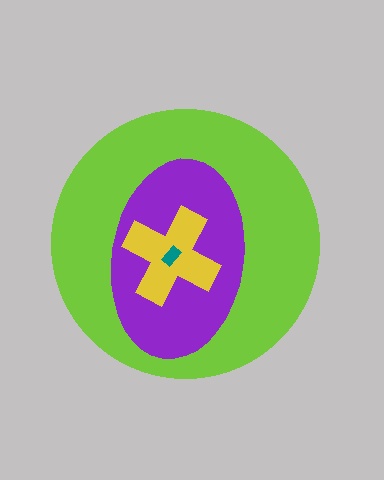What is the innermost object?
The teal rectangle.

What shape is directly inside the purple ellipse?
The yellow cross.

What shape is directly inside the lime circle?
The purple ellipse.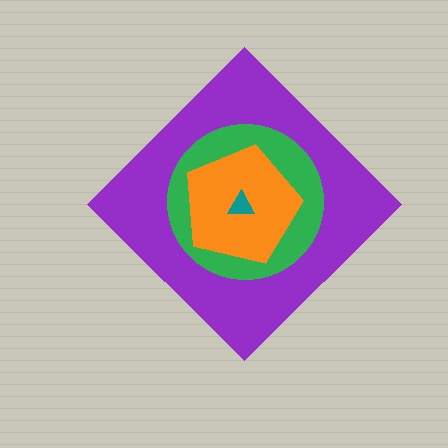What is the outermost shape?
The purple diamond.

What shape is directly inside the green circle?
The orange pentagon.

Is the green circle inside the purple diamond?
Yes.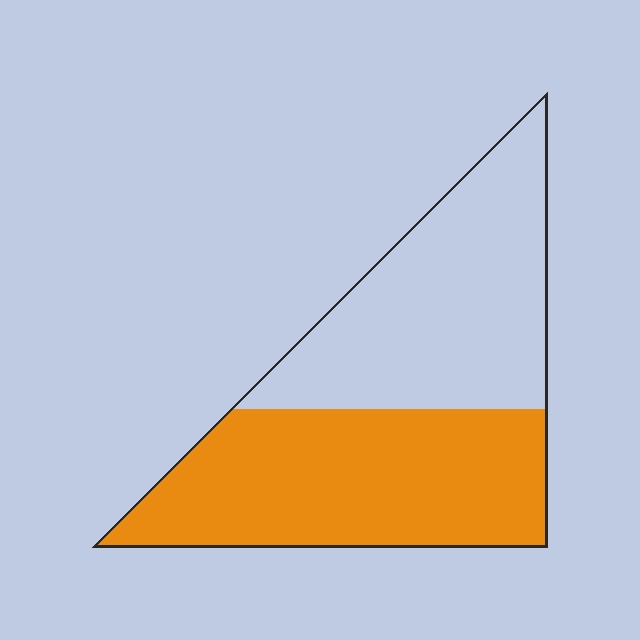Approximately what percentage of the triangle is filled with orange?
Approximately 50%.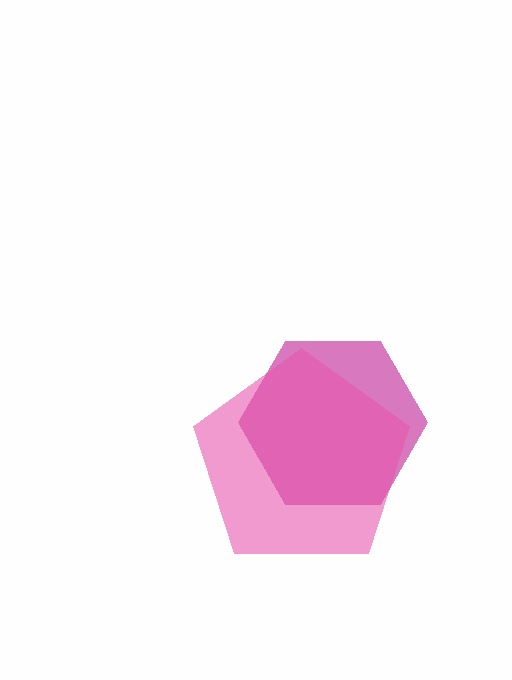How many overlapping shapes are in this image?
There are 2 overlapping shapes in the image.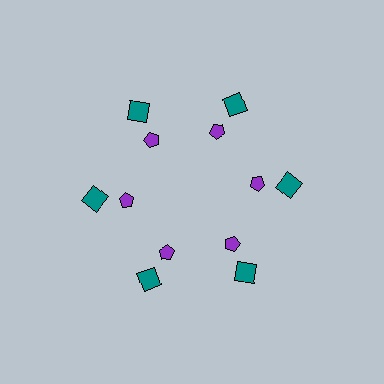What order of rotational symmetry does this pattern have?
This pattern has 6-fold rotational symmetry.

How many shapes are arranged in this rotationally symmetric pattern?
There are 12 shapes, arranged in 6 groups of 2.